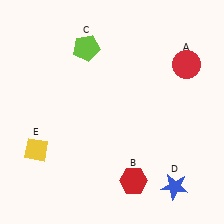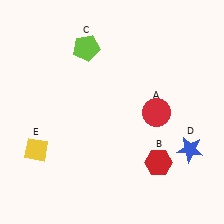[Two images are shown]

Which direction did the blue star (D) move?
The blue star (D) moved up.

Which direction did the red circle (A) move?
The red circle (A) moved down.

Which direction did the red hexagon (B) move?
The red hexagon (B) moved right.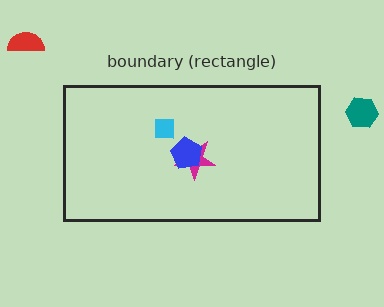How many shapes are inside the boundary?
3 inside, 2 outside.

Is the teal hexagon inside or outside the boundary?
Outside.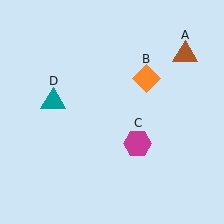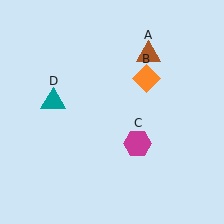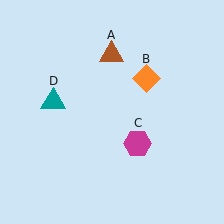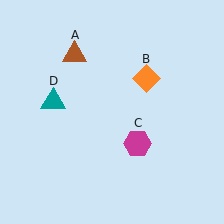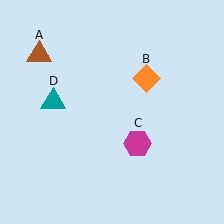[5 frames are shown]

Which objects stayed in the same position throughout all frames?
Orange diamond (object B) and magenta hexagon (object C) and teal triangle (object D) remained stationary.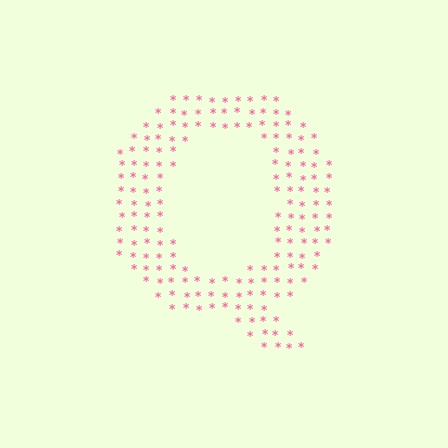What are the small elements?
The small elements are asterisks.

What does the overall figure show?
The overall figure shows the letter Q.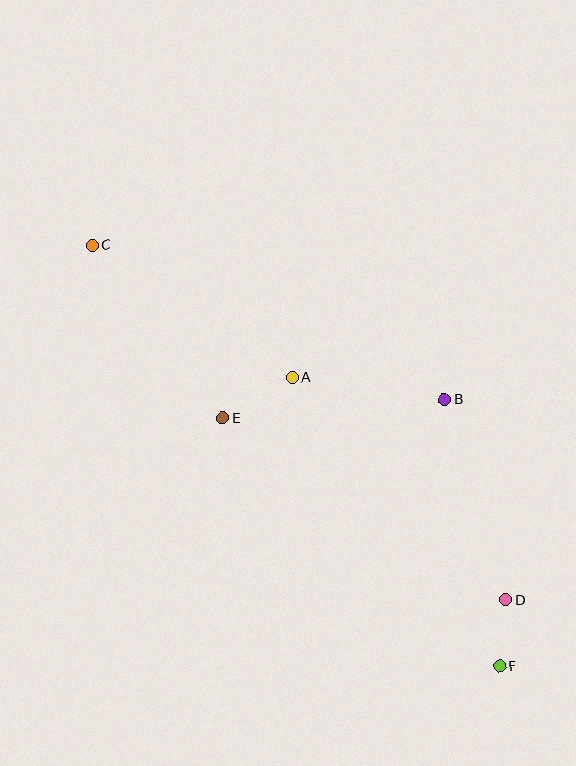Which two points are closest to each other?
Points D and F are closest to each other.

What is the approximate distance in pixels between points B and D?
The distance between B and D is approximately 210 pixels.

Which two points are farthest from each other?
Points C and F are farthest from each other.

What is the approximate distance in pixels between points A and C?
The distance between A and C is approximately 240 pixels.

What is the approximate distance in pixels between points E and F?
The distance between E and F is approximately 372 pixels.